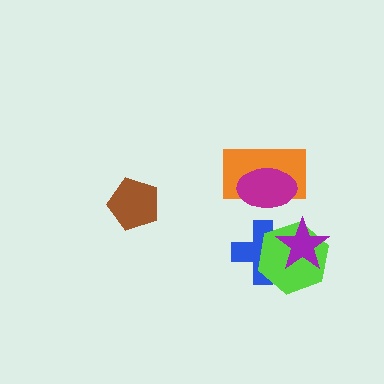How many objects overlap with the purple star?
2 objects overlap with the purple star.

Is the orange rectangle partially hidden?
Yes, it is partially covered by another shape.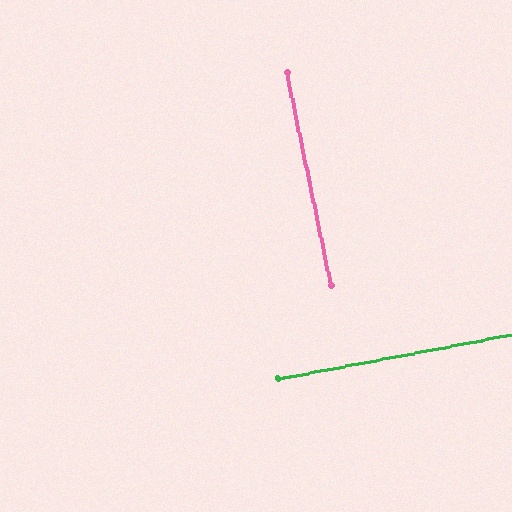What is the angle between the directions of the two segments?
Approximately 89 degrees.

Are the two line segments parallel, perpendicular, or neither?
Perpendicular — they meet at approximately 89°.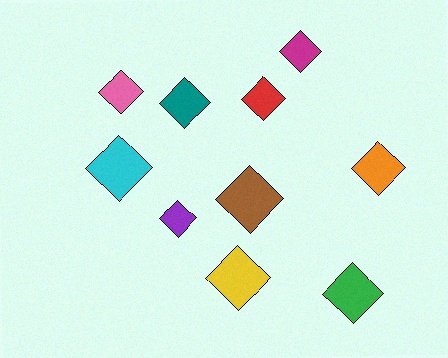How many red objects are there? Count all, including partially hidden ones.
There is 1 red object.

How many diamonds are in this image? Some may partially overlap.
There are 10 diamonds.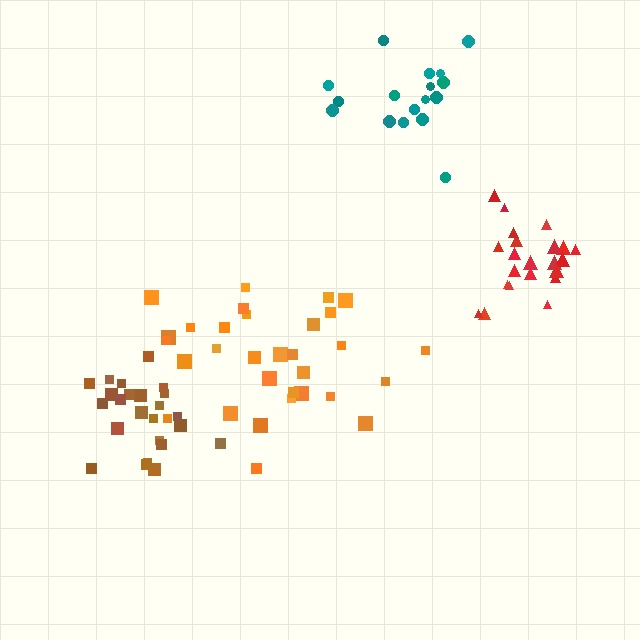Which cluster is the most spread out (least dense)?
Teal.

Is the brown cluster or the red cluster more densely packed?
Red.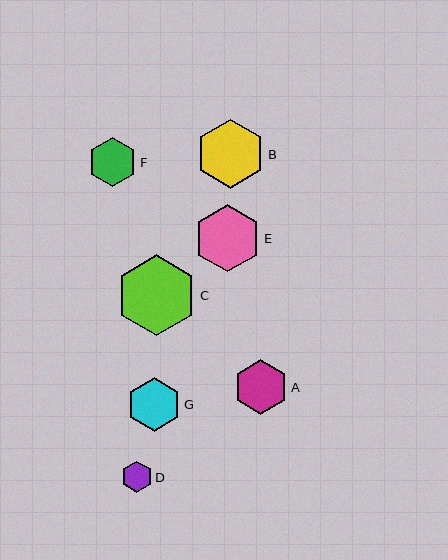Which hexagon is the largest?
Hexagon C is the largest with a size of approximately 81 pixels.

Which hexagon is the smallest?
Hexagon D is the smallest with a size of approximately 31 pixels.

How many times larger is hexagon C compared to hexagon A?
Hexagon C is approximately 1.5 times the size of hexagon A.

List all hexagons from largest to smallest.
From largest to smallest: C, B, E, A, G, F, D.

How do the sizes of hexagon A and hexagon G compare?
Hexagon A and hexagon G are approximately the same size.